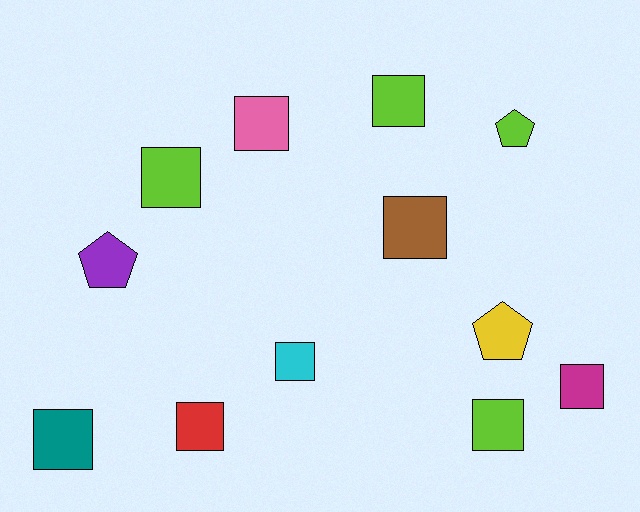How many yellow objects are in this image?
There is 1 yellow object.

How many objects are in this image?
There are 12 objects.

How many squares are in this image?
There are 9 squares.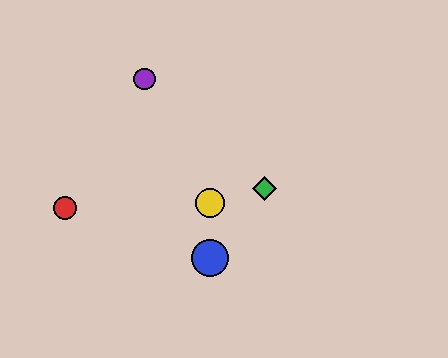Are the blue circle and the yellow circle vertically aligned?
Yes, both are at x≈210.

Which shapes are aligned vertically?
The blue circle, the yellow circle are aligned vertically.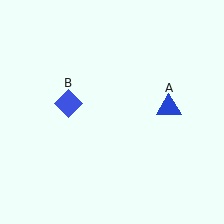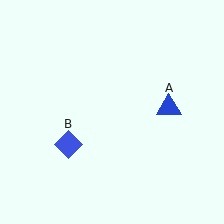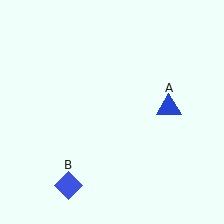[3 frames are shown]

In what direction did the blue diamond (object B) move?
The blue diamond (object B) moved down.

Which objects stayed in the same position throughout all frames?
Blue triangle (object A) remained stationary.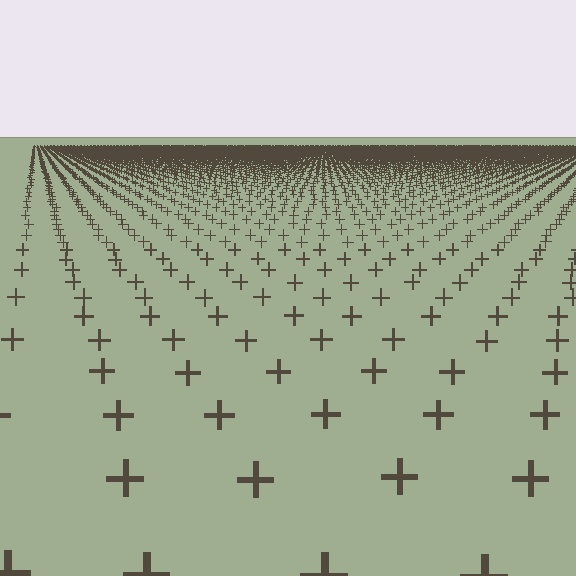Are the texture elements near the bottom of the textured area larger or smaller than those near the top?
Larger. Near the bottom, elements are closer to the viewer and appear at a bigger on-screen size.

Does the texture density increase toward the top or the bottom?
Density increases toward the top.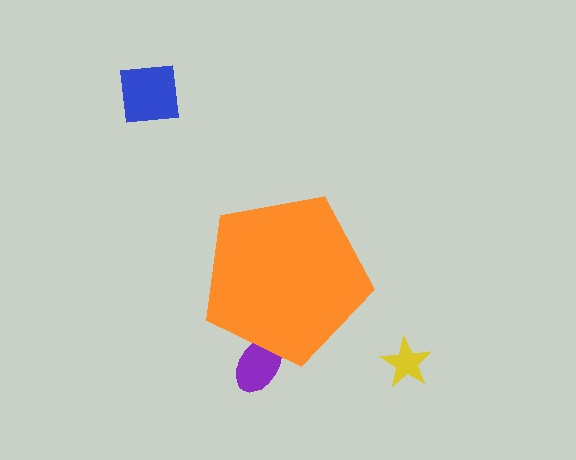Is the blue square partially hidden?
No, the blue square is fully visible.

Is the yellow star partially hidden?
No, the yellow star is fully visible.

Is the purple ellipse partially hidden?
Yes, the purple ellipse is partially hidden behind the orange pentagon.